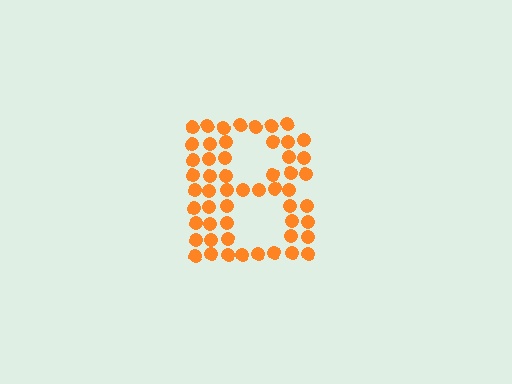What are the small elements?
The small elements are circles.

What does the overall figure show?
The overall figure shows the letter B.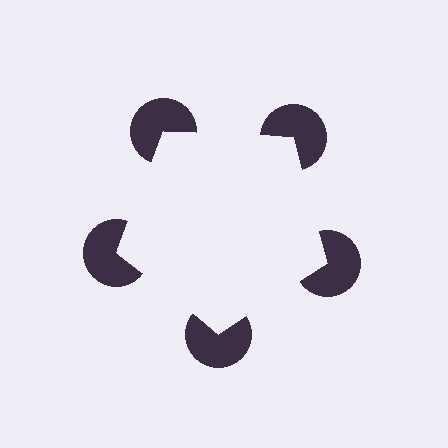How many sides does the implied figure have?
5 sides.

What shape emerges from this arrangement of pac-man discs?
An illusory pentagon — its edges are inferred from the aligned wedge cuts in the pac-man discs, not physically drawn.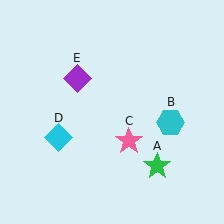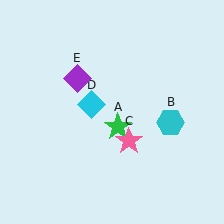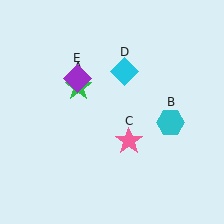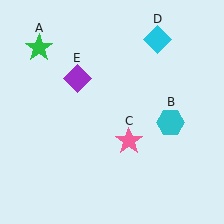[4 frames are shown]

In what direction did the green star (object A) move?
The green star (object A) moved up and to the left.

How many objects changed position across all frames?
2 objects changed position: green star (object A), cyan diamond (object D).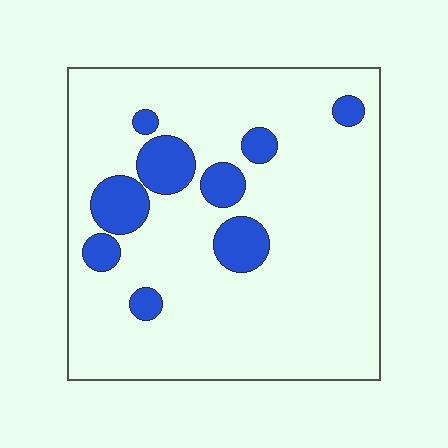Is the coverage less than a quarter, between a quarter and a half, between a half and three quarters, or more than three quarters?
Less than a quarter.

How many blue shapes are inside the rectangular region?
9.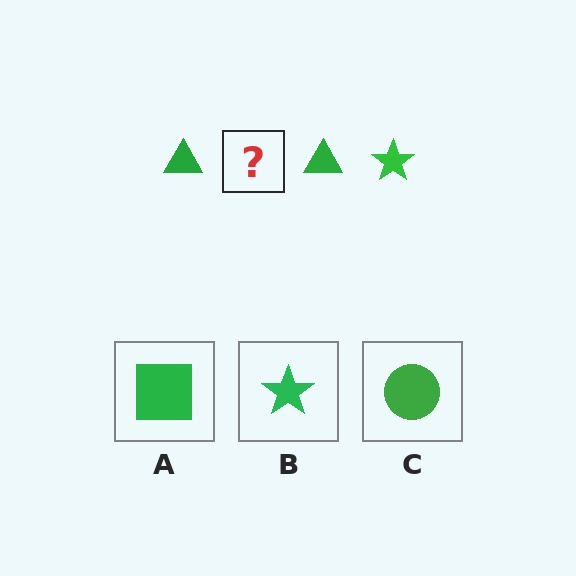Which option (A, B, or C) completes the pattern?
B.